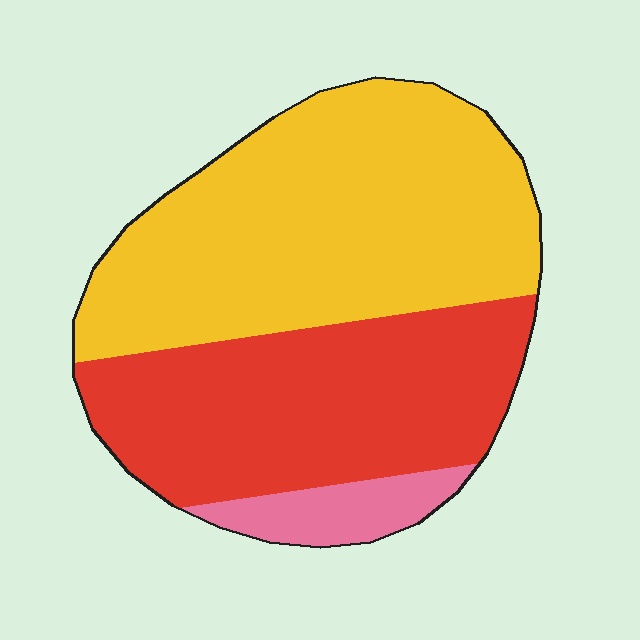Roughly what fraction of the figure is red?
Red covers about 40% of the figure.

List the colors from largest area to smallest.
From largest to smallest: yellow, red, pink.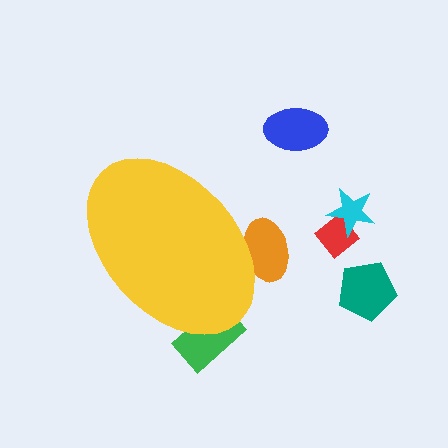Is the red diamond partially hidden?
No, the red diamond is fully visible.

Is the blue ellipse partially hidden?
No, the blue ellipse is fully visible.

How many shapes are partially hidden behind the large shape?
2 shapes are partially hidden.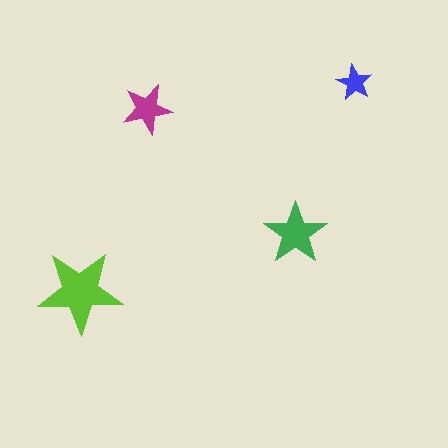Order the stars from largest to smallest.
the lime one, the green one, the magenta one, the blue one.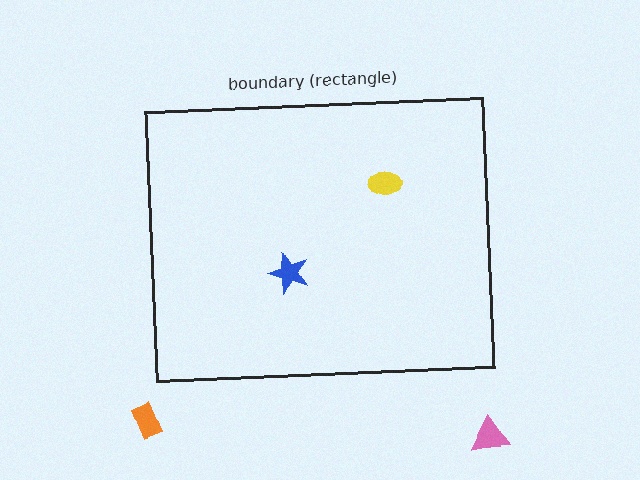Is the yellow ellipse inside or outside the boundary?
Inside.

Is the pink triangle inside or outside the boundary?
Outside.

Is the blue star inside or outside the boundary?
Inside.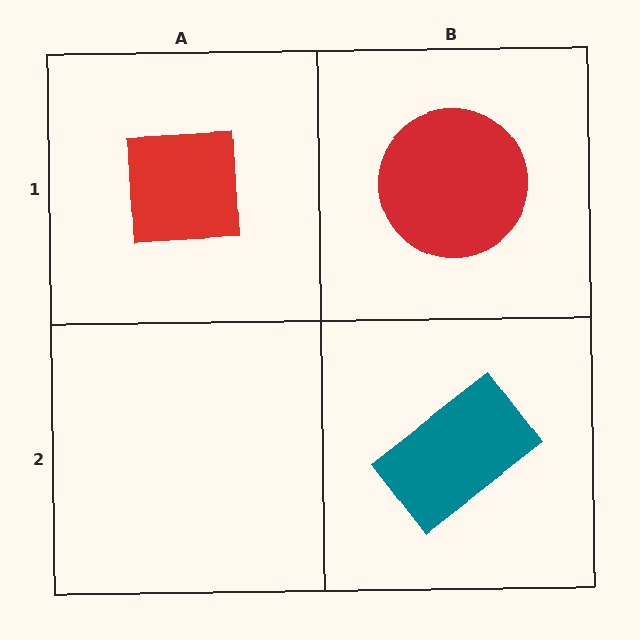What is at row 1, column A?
A red square.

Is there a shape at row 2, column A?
No, that cell is empty.